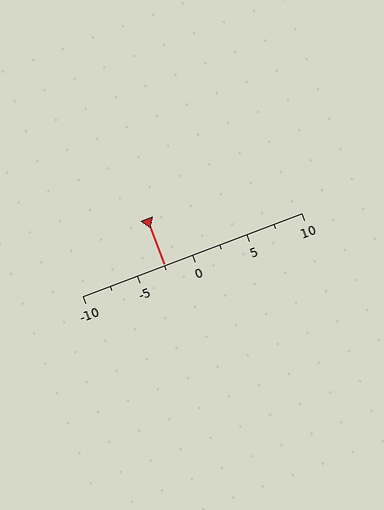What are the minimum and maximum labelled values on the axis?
The axis runs from -10 to 10.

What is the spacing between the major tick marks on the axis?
The major ticks are spaced 5 apart.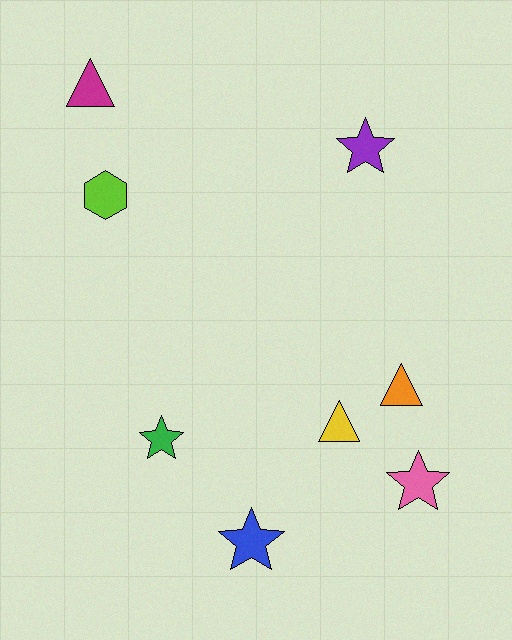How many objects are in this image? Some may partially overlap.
There are 8 objects.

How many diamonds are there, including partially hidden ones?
There are no diamonds.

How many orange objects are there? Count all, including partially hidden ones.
There is 1 orange object.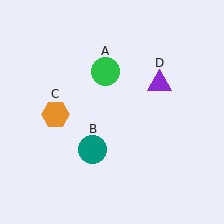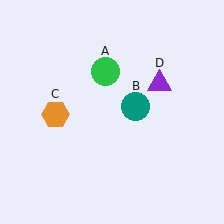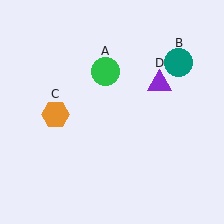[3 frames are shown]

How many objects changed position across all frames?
1 object changed position: teal circle (object B).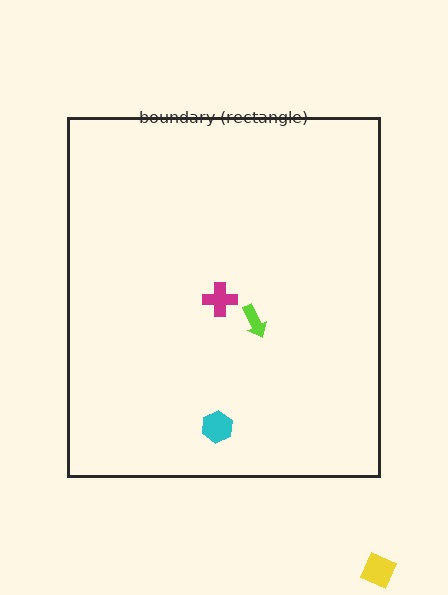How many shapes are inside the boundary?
3 inside, 1 outside.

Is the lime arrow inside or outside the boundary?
Inside.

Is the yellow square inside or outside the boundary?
Outside.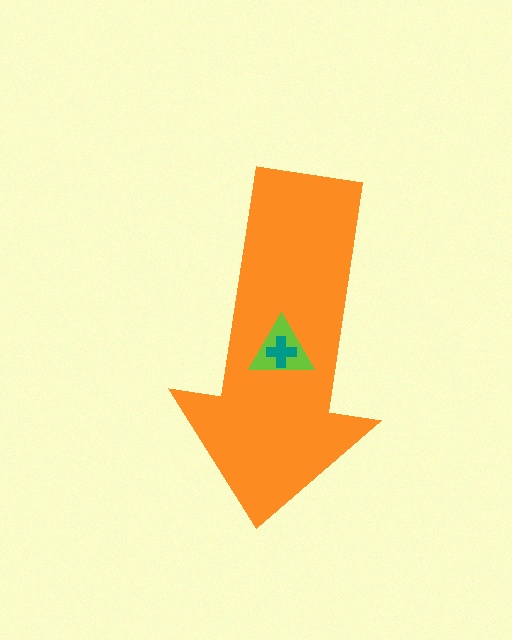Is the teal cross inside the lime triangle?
Yes.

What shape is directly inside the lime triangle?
The teal cross.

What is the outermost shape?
The orange arrow.